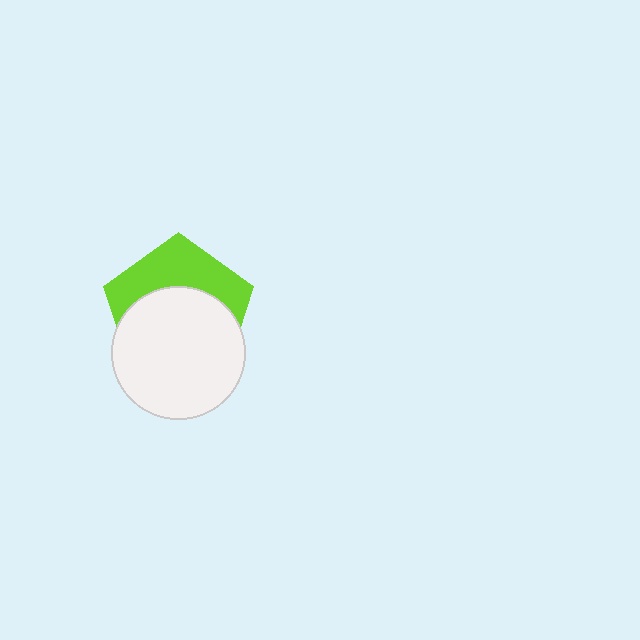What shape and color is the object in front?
The object in front is a white circle.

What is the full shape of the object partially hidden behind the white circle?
The partially hidden object is a lime pentagon.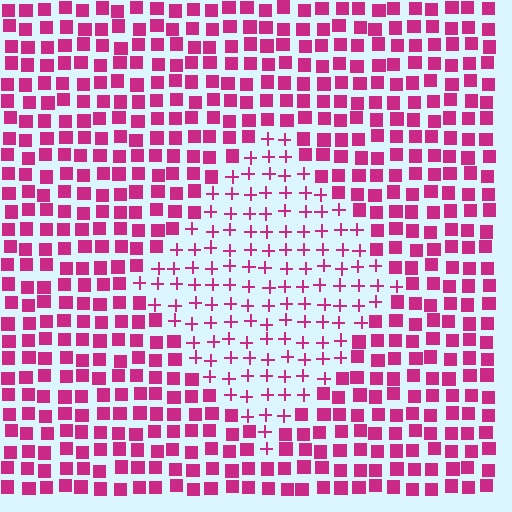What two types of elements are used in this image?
The image uses plus signs inside the diamond region and squares outside it.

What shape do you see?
I see a diamond.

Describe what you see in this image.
The image is filled with small magenta elements arranged in a uniform grid. A diamond-shaped region contains plus signs, while the surrounding area contains squares. The boundary is defined purely by the change in element shape.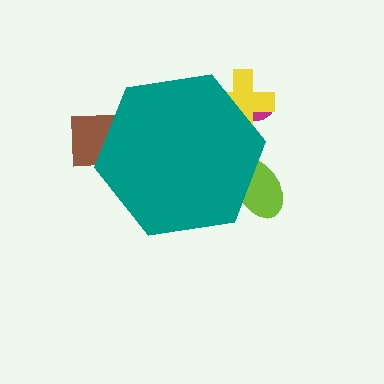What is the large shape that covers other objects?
A teal hexagon.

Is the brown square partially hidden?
Yes, the brown square is partially hidden behind the teal hexagon.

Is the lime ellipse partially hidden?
Yes, the lime ellipse is partially hidden behind the teal hexagon.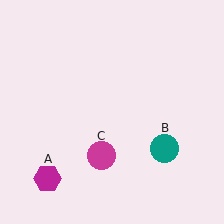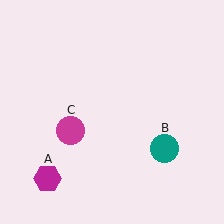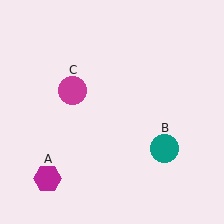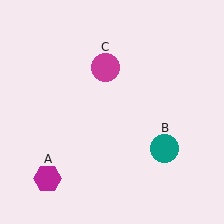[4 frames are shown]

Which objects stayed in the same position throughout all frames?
Magenta hexagon (object A) and teal circle (object B) remained stationary.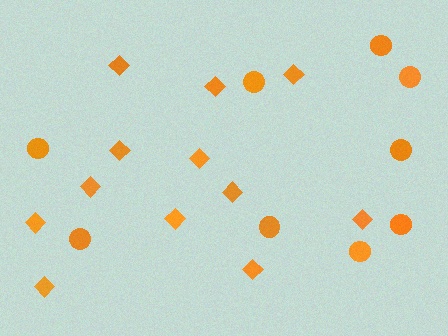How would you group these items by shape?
There are 2 groups: one group of circles (9) and one group of diamonds (12).